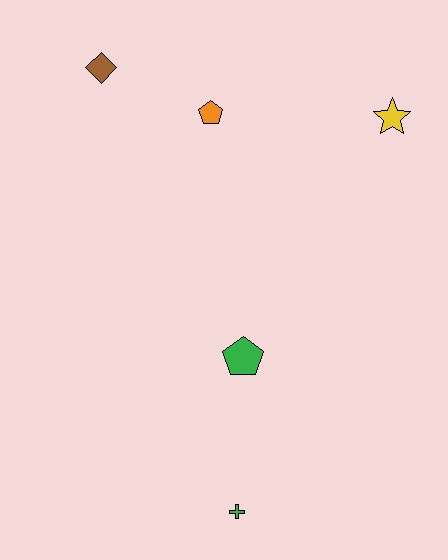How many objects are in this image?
There are 5 objects.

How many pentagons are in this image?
There are 2 pentagons.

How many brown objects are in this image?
There is 1 brown object.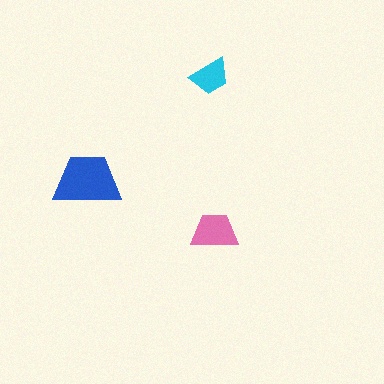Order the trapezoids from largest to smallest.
the blue one, the pink one, the cyan one.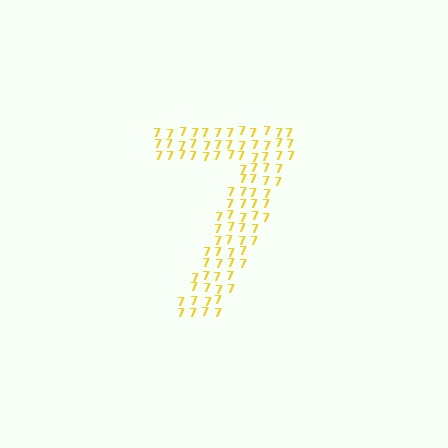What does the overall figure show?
The overall figure shows the digit 7.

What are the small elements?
The small elements are digit 7's.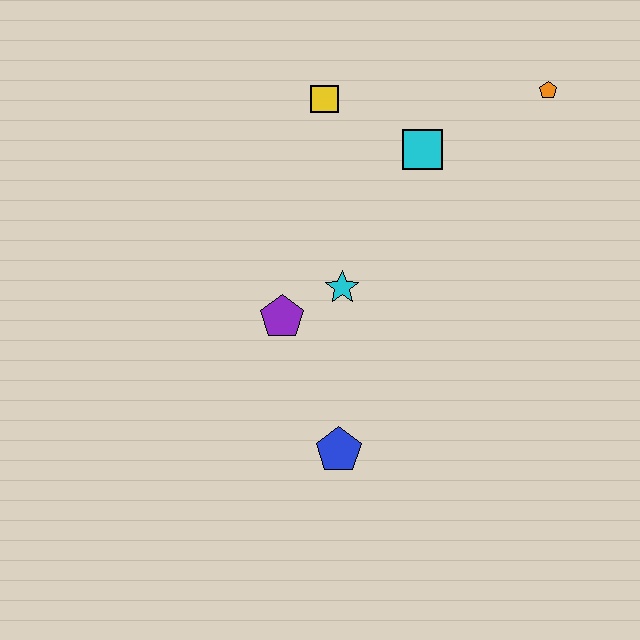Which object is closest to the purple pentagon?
The cyan star is closest to the purple pentagon.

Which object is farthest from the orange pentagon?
The blue pentagon is farthest from the orange pentagon.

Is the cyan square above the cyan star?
Yes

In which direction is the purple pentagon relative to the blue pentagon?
The purple pentagon is above the blue pentagon.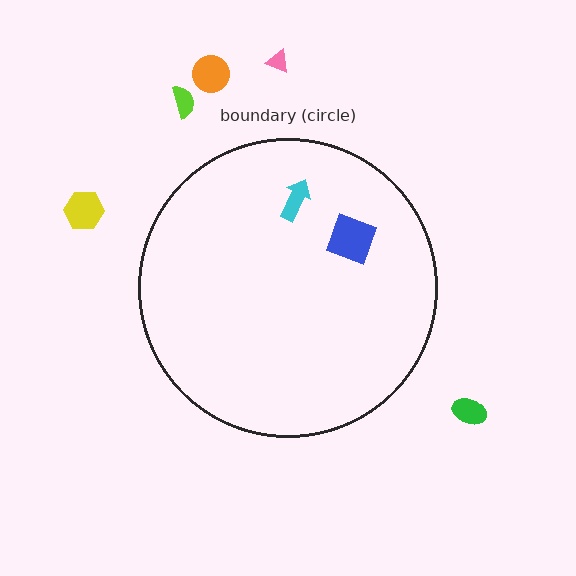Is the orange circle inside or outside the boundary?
Outside.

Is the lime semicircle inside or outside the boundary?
Outside.